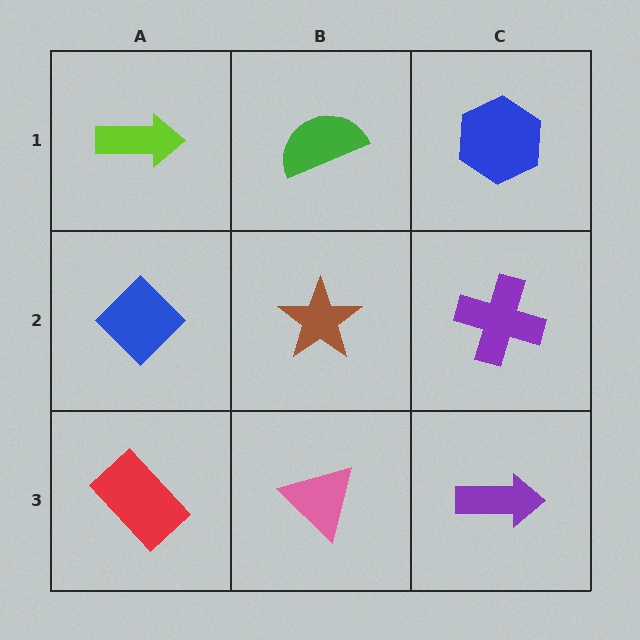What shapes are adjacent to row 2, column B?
A green semicircle (row 1, column B), a pink triangle (row 3, column B), a blue diamond (row 2, column A), a purple cross (row 2, column C).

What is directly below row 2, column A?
A red rectangle.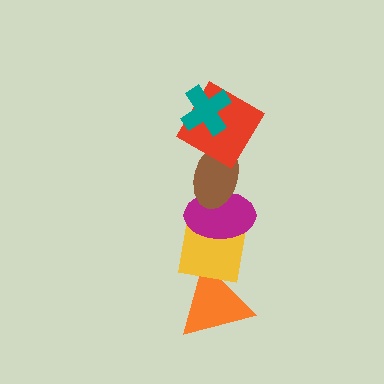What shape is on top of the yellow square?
The magenta ellipse is on top of the yellow square.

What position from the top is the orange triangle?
The orange triangle is 6th from the top.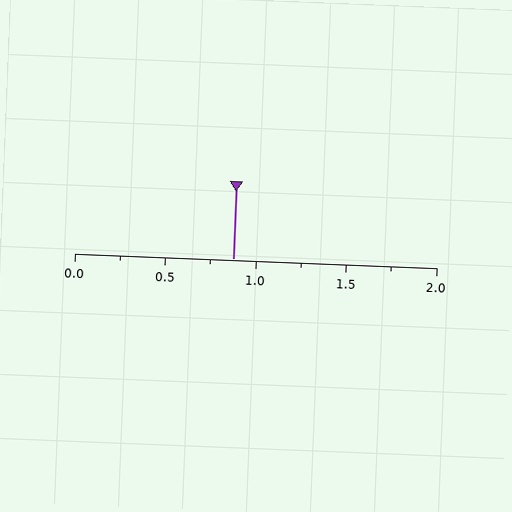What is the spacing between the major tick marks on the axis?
The major ticks are spaced 0.5 apart.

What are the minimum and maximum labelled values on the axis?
The axis runs from 0.0 to 2.0.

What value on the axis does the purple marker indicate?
The marker indicates approximately 0.88.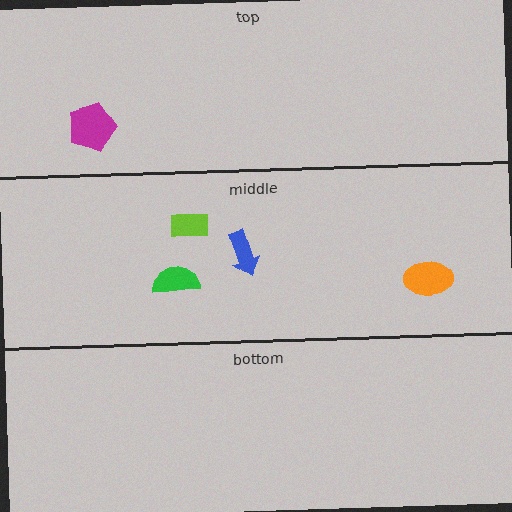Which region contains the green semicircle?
The middle region.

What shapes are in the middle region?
The orange ellipse, the lime rectangle, the green semicircle, the blue arrow.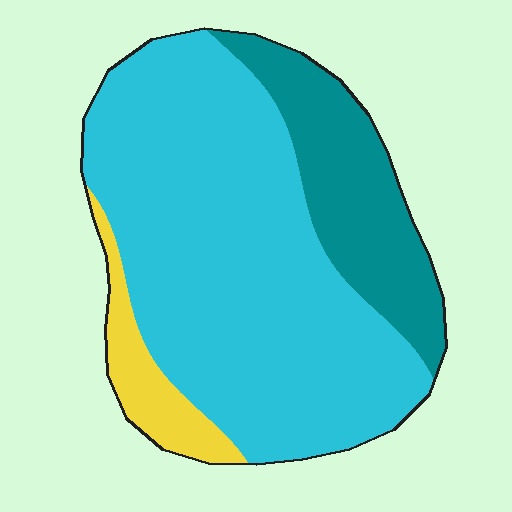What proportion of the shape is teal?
Teal covers roughly 20% of the shape.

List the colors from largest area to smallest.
From largest to smallest: cyan, teal, yellow.